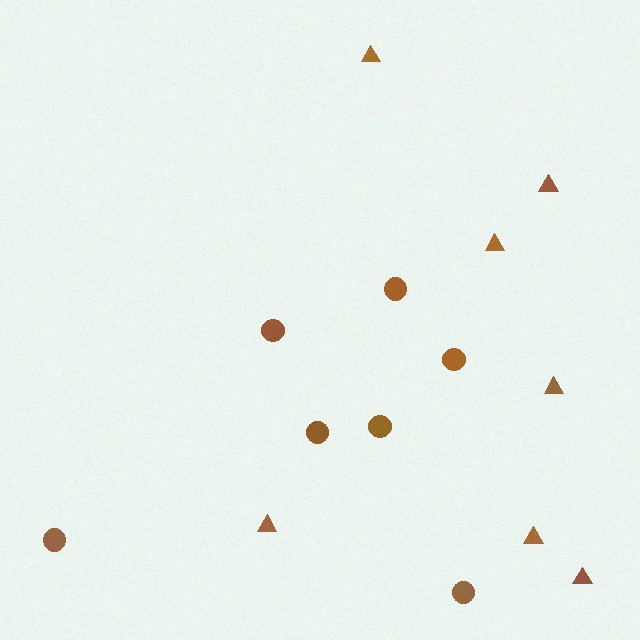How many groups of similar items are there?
There are 2 groups: one group of circles (7) and one group of triangles (7).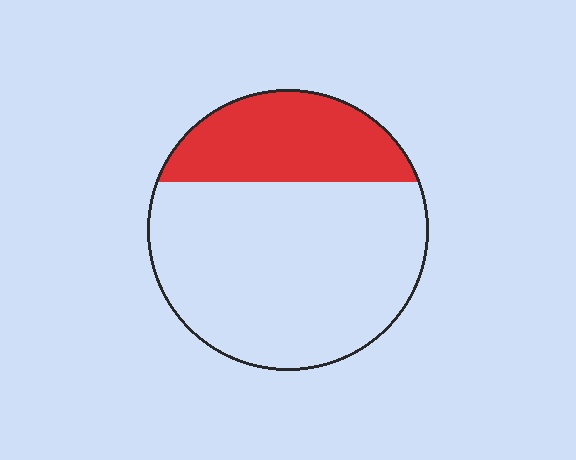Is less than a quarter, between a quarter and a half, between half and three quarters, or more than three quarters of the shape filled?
Between a quarter and a half.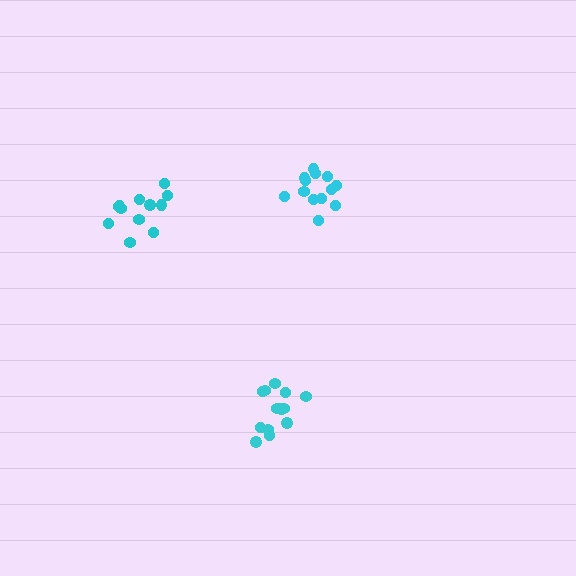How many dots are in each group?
Group 1: 13 dots, Group 2: 13 dots, Group 3: 12 dots (38 total).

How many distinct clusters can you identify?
There are 3 distinct clusters.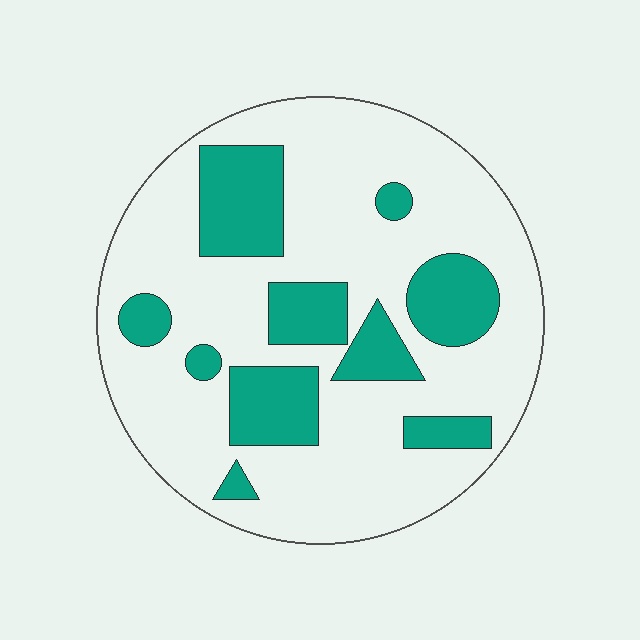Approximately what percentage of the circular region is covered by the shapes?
Approximately 25%.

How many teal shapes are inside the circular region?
10.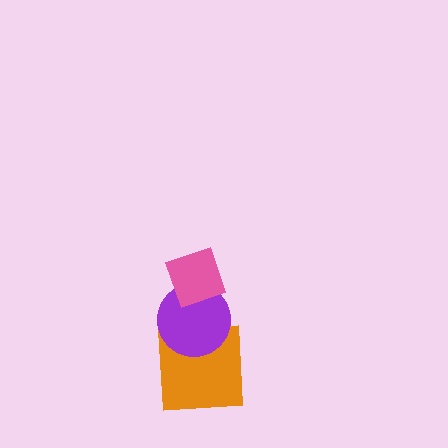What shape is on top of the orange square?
The purple circle is on top of the orange square.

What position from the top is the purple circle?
The purple circle is 2nd from the top.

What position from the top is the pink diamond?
The pink diamond is 1st from the top.